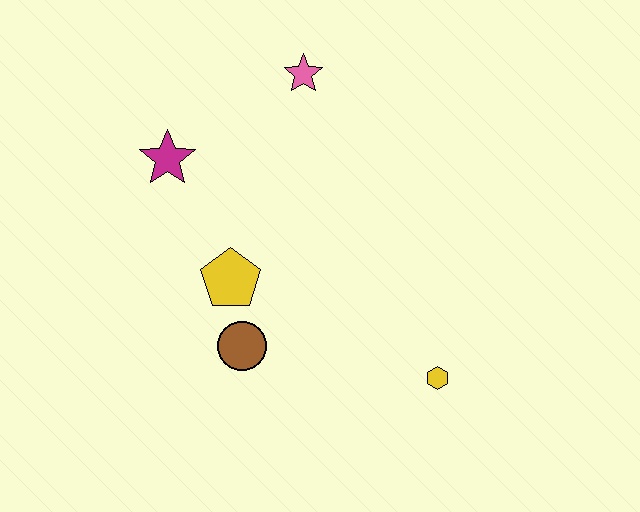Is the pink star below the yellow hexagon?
No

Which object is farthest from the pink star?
The yellow hexagon is farthest from the pink star.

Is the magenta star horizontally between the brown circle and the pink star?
No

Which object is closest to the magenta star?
The yellow pentagon is closest to the magenta star.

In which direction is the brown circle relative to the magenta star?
The brown circle is below the magenta star.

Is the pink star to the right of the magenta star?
Yes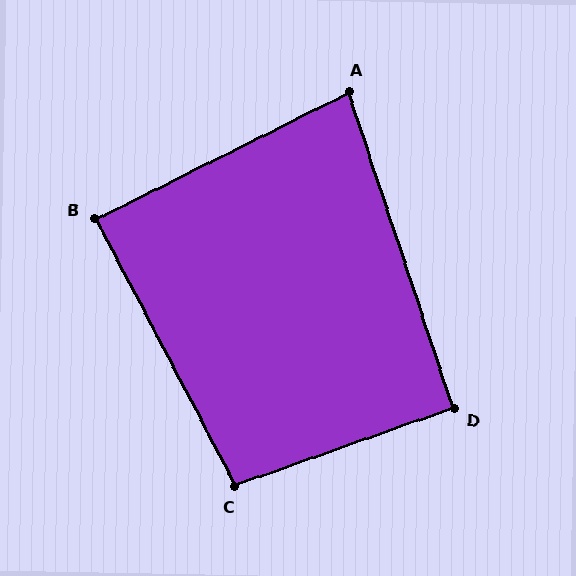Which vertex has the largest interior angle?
C, at approximately 98 degrees.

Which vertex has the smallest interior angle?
A, at approximately 82 degrees.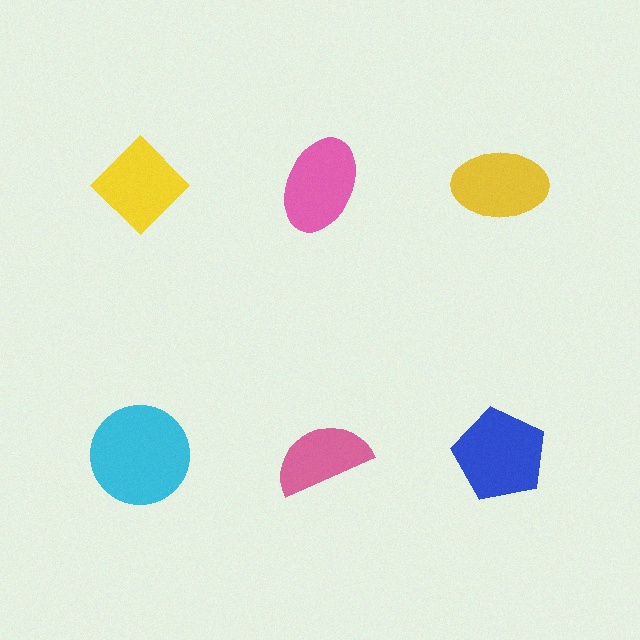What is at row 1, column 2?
A pink ellipse.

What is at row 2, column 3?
A blue pentagon.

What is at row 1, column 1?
A yellow diamond.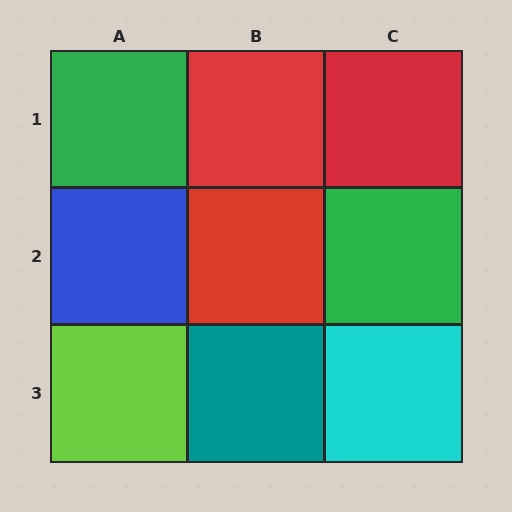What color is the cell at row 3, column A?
Lime.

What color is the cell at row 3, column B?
Teal.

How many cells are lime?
1 cell is lime.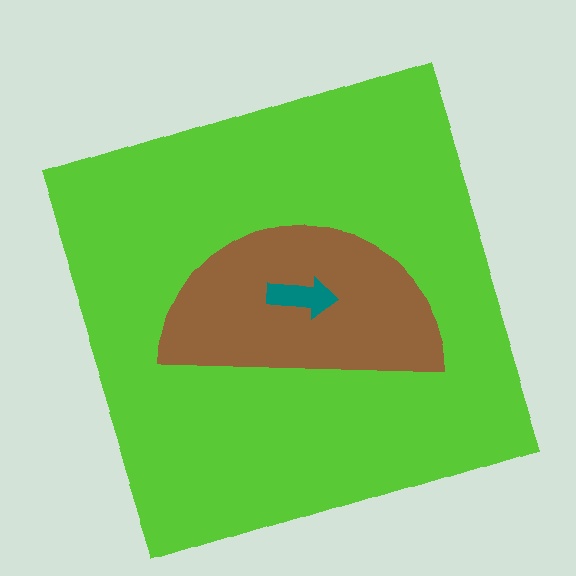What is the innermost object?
The teal arrow.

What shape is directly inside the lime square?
The brown semicircle.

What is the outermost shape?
The lime square.